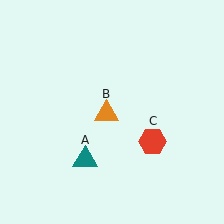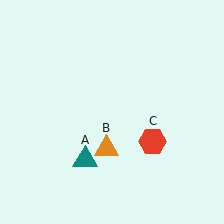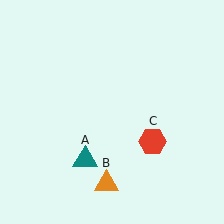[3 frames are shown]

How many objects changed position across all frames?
1 object changed position: orange triangle (object B).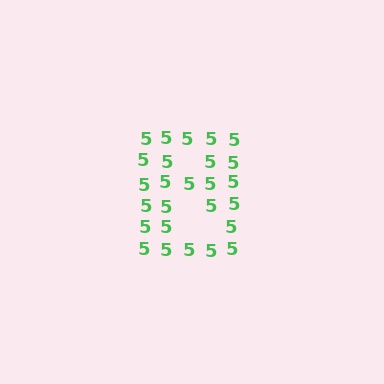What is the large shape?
The large shape is the letter B.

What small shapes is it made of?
It is made of small digit 5's.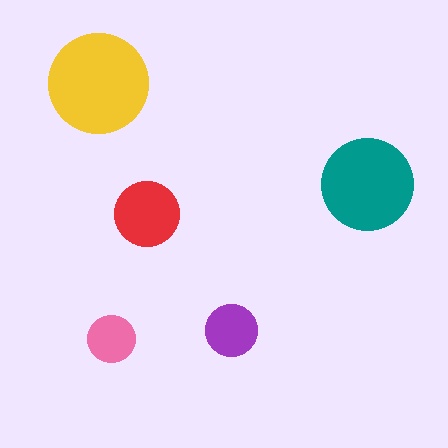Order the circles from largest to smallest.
the yellow one, the teal one, the red one, the purple one, the pink one.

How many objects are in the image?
There are 5 objects in the image.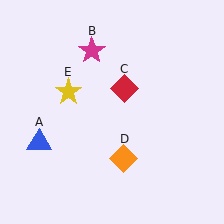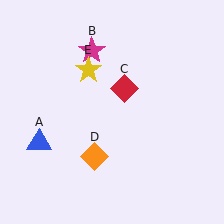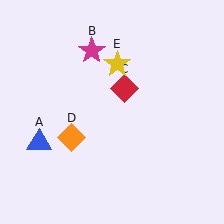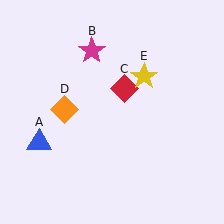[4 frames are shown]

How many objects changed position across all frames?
2 objects changed position: orange diamond (object D), yellow star (object E).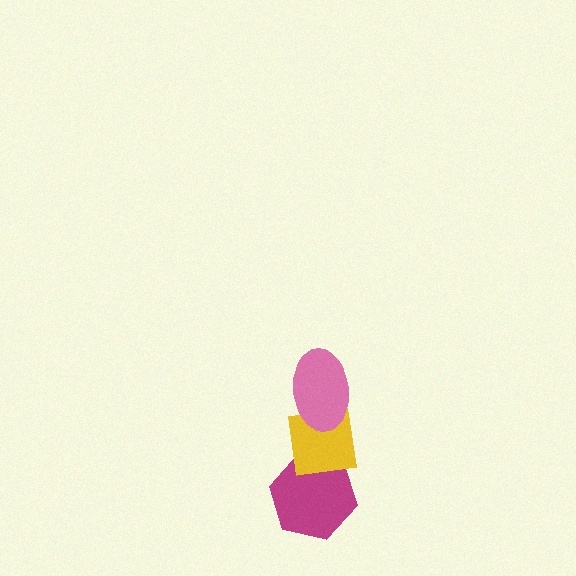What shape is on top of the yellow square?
The pink ellipse is on top of the yellow square.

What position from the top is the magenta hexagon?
The magenta hexagon is 3rd from the top.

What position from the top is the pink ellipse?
The pink ellipse is 1st from the top.